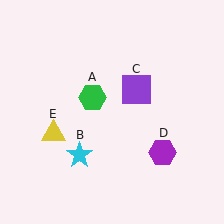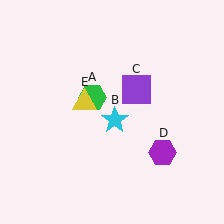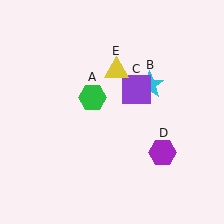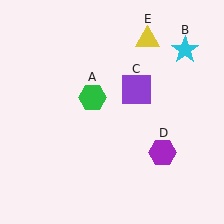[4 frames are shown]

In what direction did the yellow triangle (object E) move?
The yellow triangle (object E) moved up and to the right.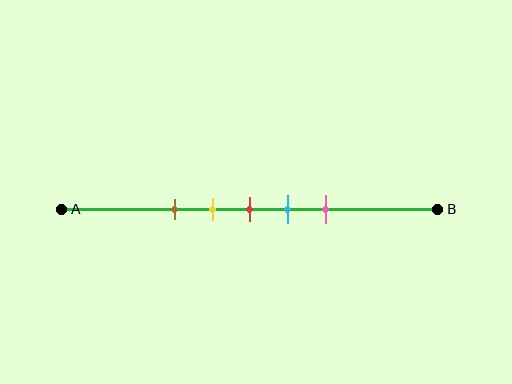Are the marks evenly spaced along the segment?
Yes, the marks are approximately evenly spaced.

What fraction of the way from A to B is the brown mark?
The brown mark is approximately 30% (0.3) of the way from A to B.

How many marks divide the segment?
There are 5 marks dividing the segment.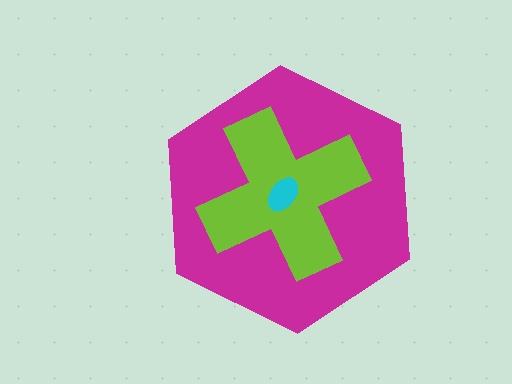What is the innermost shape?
The cyan ellipse.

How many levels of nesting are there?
3.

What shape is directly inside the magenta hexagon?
The lime cross.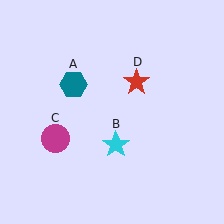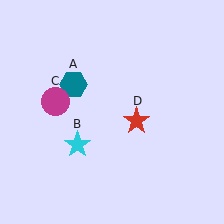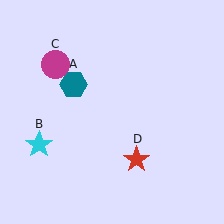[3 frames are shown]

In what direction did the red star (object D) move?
The red star (object D) moved down.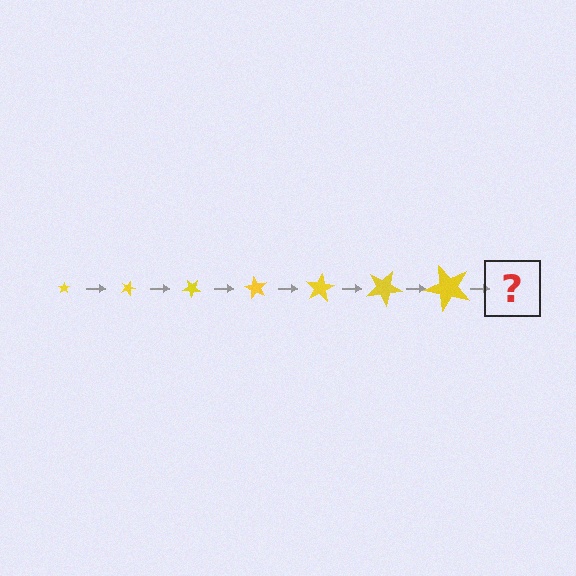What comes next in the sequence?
The next element should be a star, larger than the previous one and rotated 140 degrees from the start.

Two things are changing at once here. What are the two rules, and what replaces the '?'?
The two rules are that the star grows larger each step and it rotates 20 degrees each step. The '?' should be a star, larger than the previous one and rotated 140 degrees from the start.